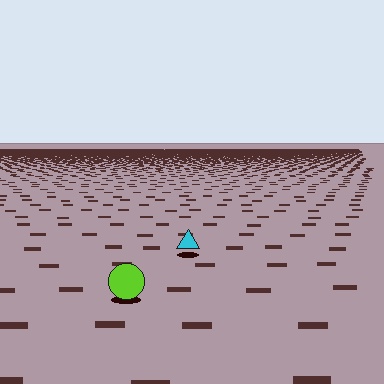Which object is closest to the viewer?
The lime circle is closest. The texture marks near it are larger and more spread out.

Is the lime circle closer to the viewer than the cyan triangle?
Yes. The lime circle is closer — you can tell from the texture gradient: the ground texture is coarser near it.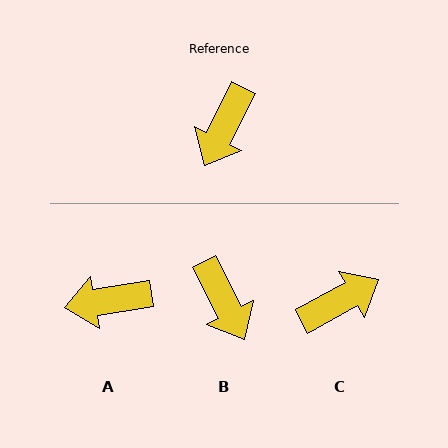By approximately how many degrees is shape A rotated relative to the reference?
Approximately 55 degrees clockwise.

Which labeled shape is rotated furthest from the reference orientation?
C, about 145 degrees away.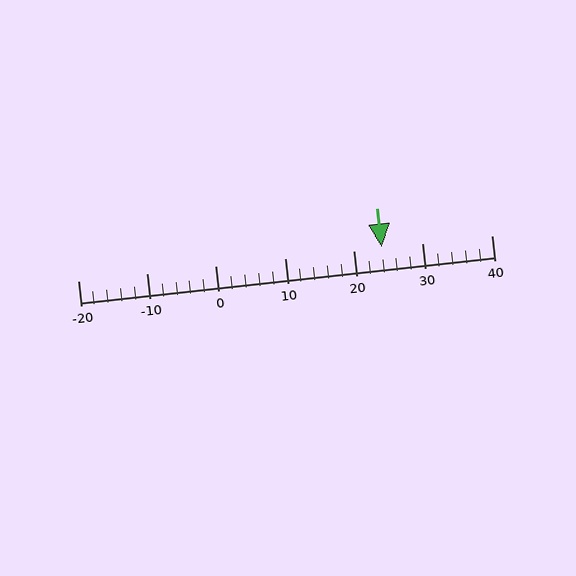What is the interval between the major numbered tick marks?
The major tick marks are spaced 10 units apart.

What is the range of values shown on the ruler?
The ruler shows values from -20 to 40.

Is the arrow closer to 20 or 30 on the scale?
The arrow is closer to 20.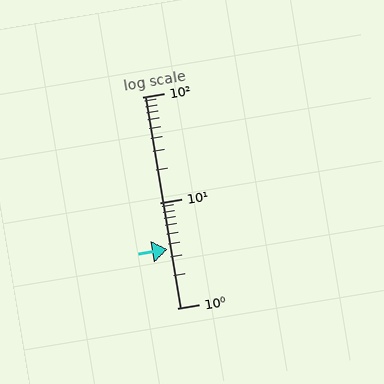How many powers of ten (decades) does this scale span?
The scale spans 2 decades, from 1 to 100.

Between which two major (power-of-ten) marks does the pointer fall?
The pointer is between 1 and 10.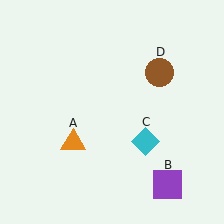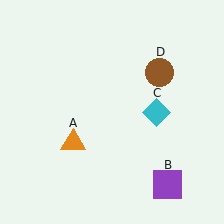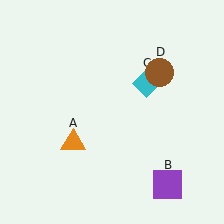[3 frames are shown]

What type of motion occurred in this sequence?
The cyan diamond (object C) rotated counterclockwise around the center of the scene.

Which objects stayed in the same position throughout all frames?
Orange triangle (object A) and purple square (object B) and brown circle (object D) remained stationary.